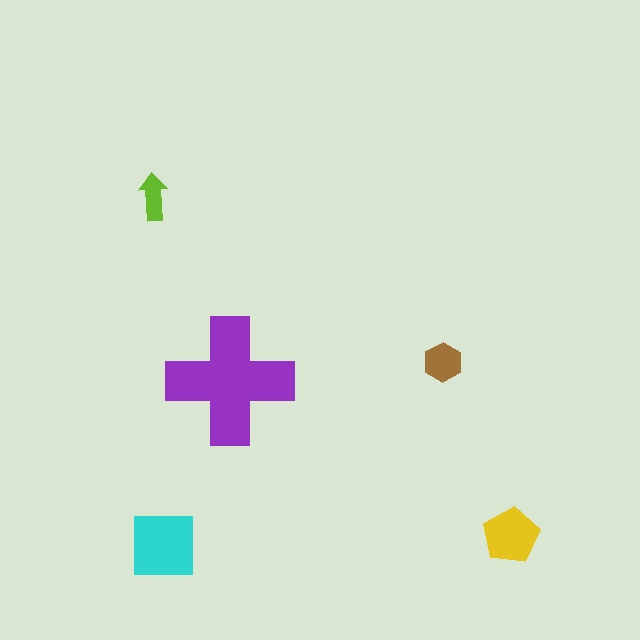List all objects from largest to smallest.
The purple cross, the cyan square, the yellow pentagon, the brown hexagon, the lime arrow.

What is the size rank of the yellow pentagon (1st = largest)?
3rd.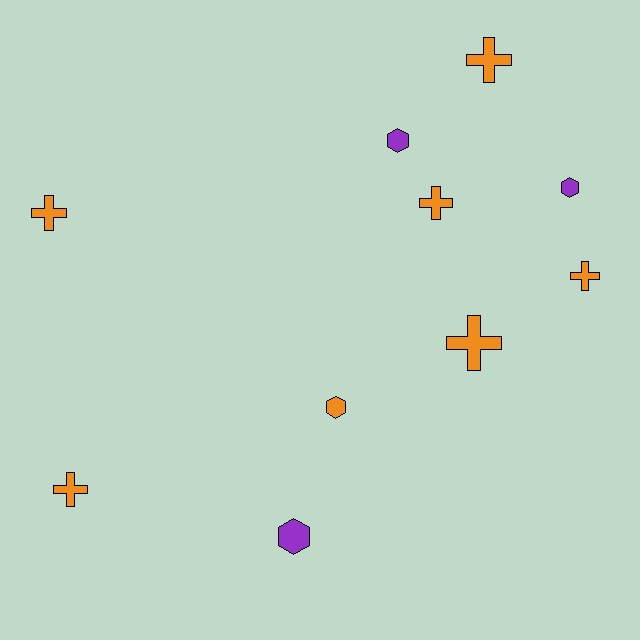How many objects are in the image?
There are 10 objects.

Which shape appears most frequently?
Cross, with 6 objects.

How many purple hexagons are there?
There are 3 purple hexagons.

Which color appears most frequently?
Orange, with 7 objects.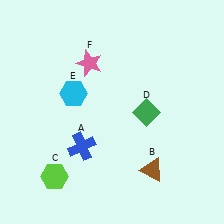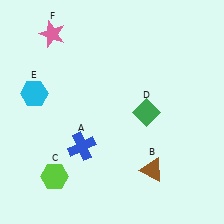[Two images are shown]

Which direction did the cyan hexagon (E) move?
The cyan hexagon (E) moved left.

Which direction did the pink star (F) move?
The pink star (F) moved left.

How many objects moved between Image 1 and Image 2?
2 objects moved between the two images.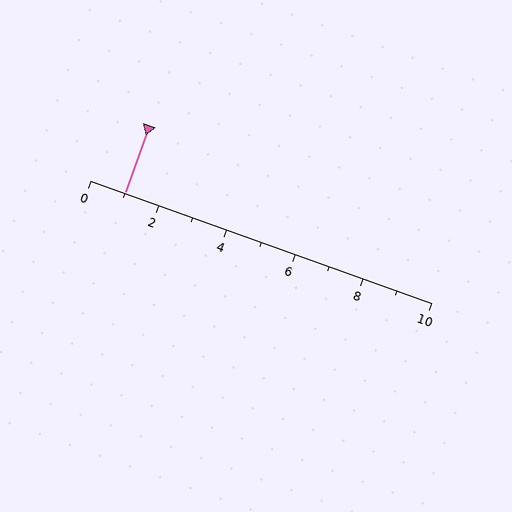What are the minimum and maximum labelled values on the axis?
The axis runs from 0 to 10.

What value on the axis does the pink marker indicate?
The marker indicates approximately 1.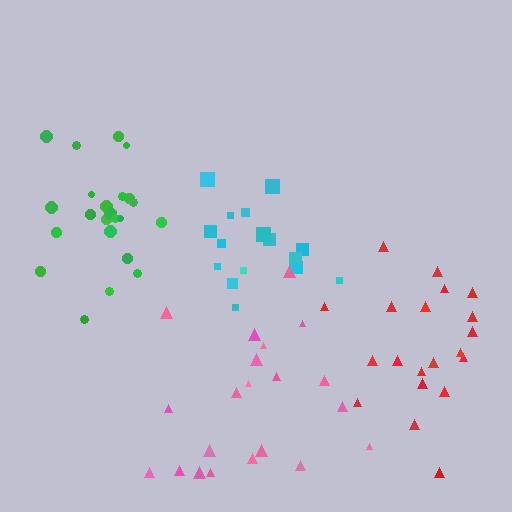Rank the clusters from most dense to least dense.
cyan, green, red, pink.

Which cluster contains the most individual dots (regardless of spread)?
Green (24).